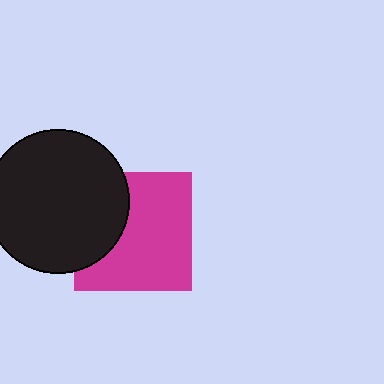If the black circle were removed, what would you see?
You would see the complete magenta square.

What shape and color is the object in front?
The object in front is a black circle.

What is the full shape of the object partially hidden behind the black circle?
The partially hidden object is a magenta square.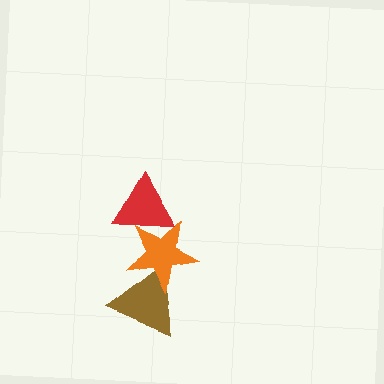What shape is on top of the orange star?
The red triangle is on top of the orange star.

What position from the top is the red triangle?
The red triangle is 1st from the top.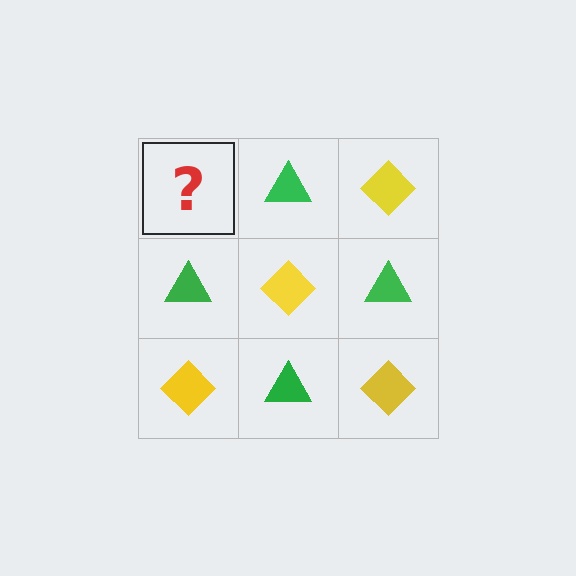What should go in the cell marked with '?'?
The missing cell should contain a yellow diamond.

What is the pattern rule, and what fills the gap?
The rule is that it alternates yellow diamond and green triangle in a checkerboard pattern. The gap should be filled with a yellow diamond.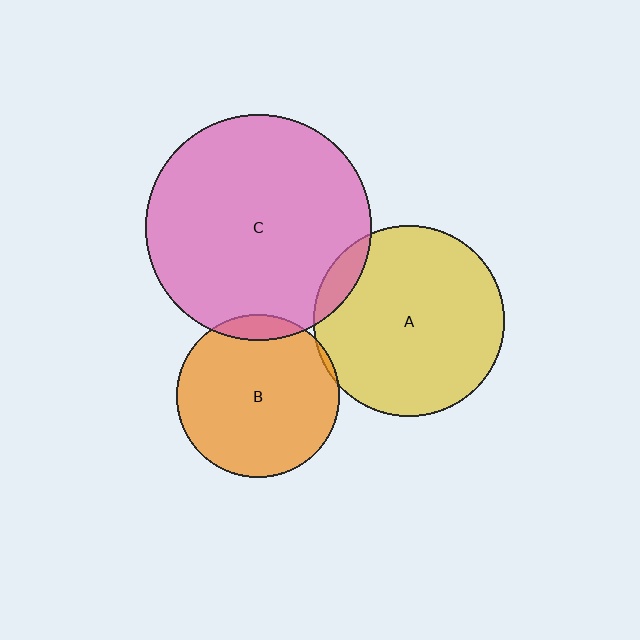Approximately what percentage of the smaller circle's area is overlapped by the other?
Approximately 10%.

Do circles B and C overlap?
Yes.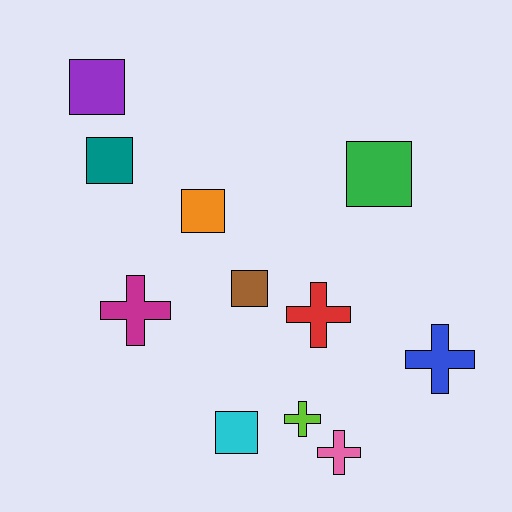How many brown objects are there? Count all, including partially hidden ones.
There is 1 brown object.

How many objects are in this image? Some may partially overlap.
There are 11 objects.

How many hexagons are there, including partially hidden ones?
There are no hexagons.